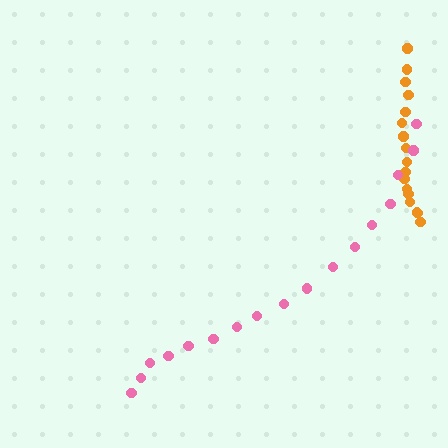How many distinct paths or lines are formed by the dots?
There are 2 distinct paths.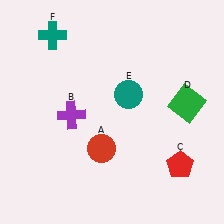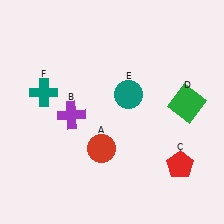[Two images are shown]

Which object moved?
The teal cross (F) moved down.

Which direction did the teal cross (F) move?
The teal cross (F) moved down.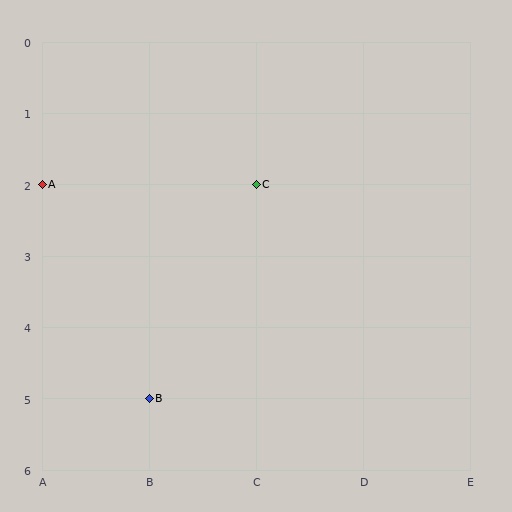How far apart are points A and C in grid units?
Points A and C are 2 columns apart.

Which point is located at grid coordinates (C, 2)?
Point C is at (C, 2).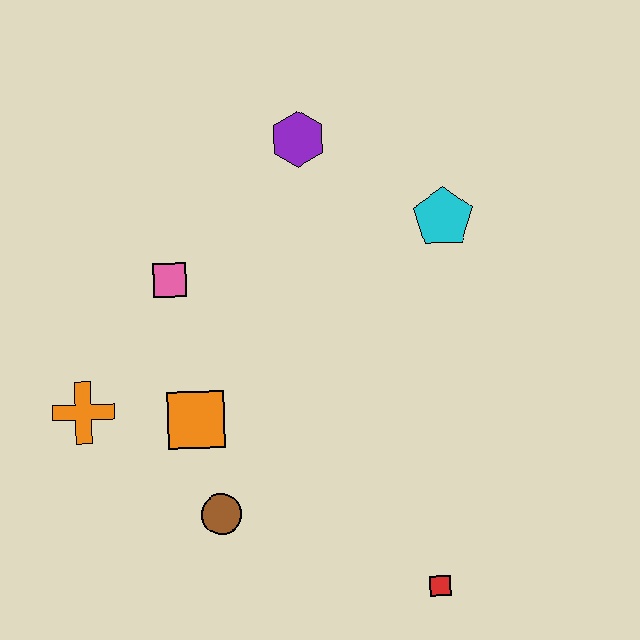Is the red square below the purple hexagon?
Yes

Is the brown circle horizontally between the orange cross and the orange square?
No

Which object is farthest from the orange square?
The cyan pentagon is farthest from the orange square.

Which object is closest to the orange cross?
The orange square is closest to the orange cross.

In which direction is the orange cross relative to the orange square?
The orange cross is to the left of the orange square.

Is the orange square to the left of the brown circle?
Yes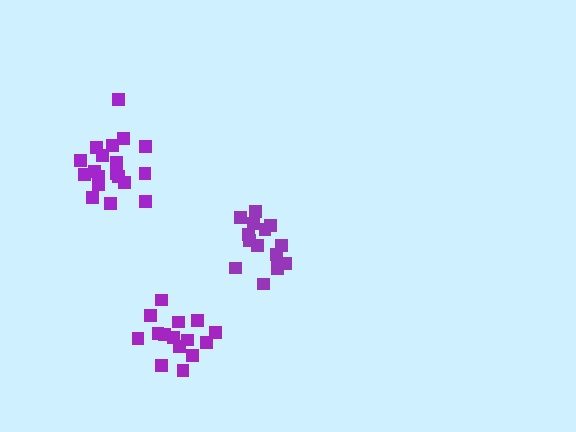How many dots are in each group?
Group 1: 20 dots, Group 2: 15 dots, Group 3: 15 dots (50 total).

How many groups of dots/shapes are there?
There are 3 groups.